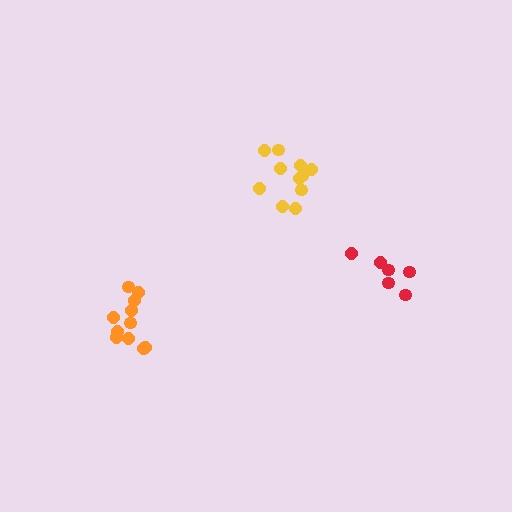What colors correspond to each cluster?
The clusters are colored: red, orange, yellow.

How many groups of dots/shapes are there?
There are 3 groups.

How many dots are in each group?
Group 1: 6 dots, Group 2: 11 dots, Group 3: 11 dots (28 total).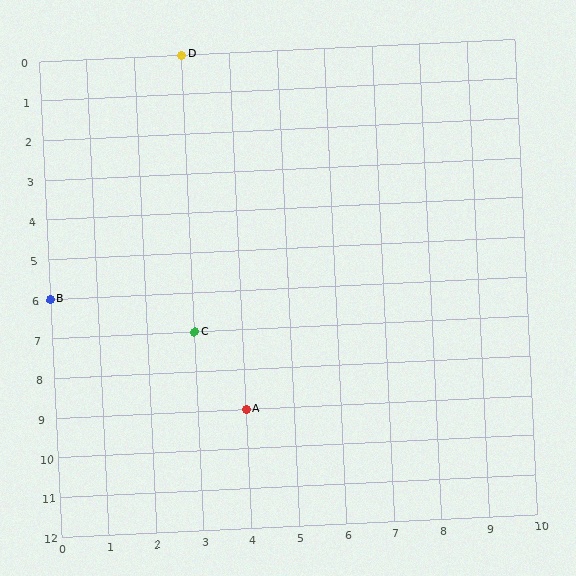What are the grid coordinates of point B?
Point B is at grid coordinates (0, 6).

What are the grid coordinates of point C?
Point C is at grid coordinates (3, 7).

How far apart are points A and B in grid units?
Points A and B are 4 columns and 3 rows apart (about 5.0 grid units diagonally).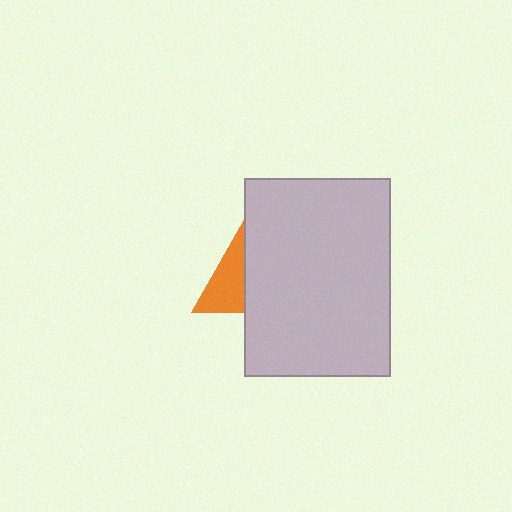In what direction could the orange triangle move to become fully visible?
The orange triangle could move left. That would shift it out from behind the light gray rectangle entirely.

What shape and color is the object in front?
The object in front is a light gray rectangle.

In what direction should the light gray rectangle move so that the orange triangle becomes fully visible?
The light gray rectangle should move right. That is the shortest direction to clear the overlap and leave the orange triangle fully visible.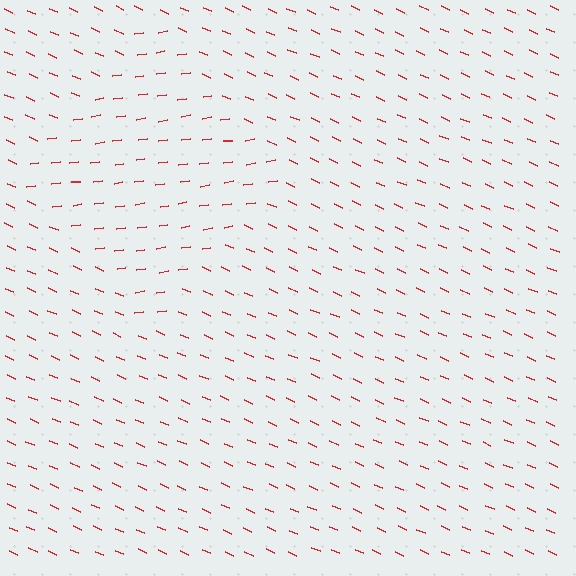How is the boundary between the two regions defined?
The boundary is defined purely by a change in line orientation (approximately 32 degrees difference). All lines are the same color and thickness.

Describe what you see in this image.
The image is filled with small red line segments. A diamond region in the image has lines oriented differently from the surrounding lines, creating a visible texture boundary.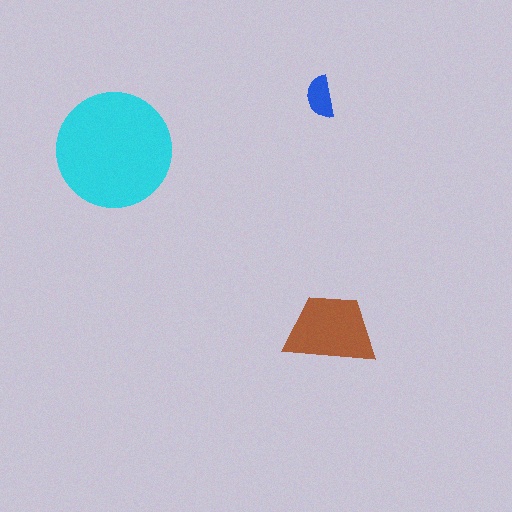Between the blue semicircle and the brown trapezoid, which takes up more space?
The brown trapezoid.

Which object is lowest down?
The brown trapezoid is bottommost.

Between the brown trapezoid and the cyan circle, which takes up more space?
The cyan circle.